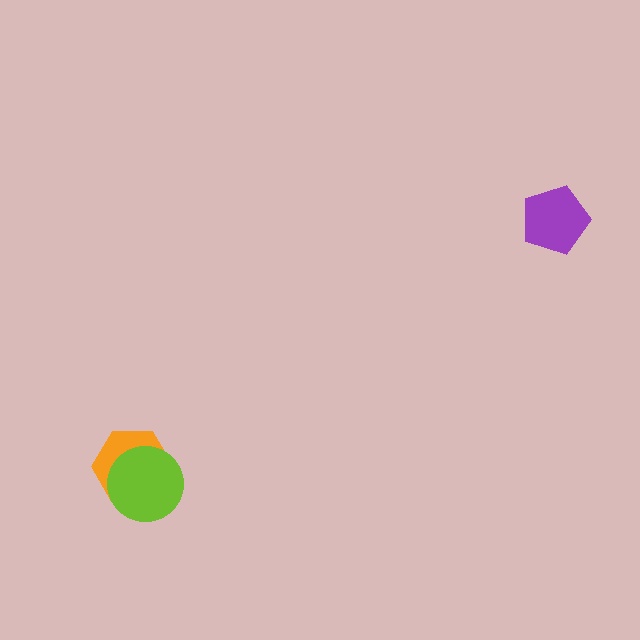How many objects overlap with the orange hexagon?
1 object overlaps with the orange hexagon.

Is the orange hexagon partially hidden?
Yes, it is partially covered by another shape.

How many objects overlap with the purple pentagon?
0 objects overlap with the purple pentagon.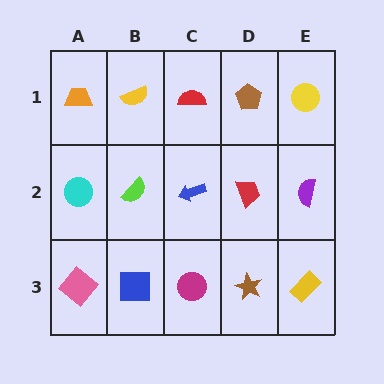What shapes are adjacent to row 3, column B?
A lime semicircle (row 2, column B), a pink diamond (row 3, column A), a magenta circle (row 3, column C).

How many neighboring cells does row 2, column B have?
4.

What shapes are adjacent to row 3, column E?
A purple semicircle (row 2, column E), a brown star (row 3, column D).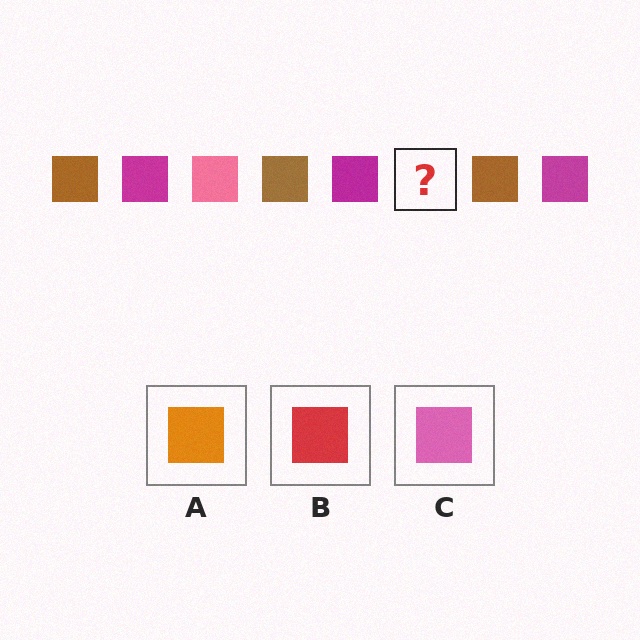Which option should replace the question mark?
Option C.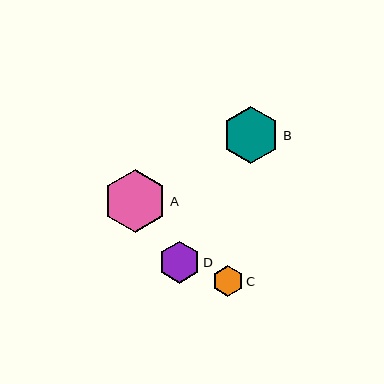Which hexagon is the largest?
Hexagon A is the largest with a size of approximately 64 pixels.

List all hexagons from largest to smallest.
From largest to smallest: A, B, D, C.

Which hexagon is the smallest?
Hexagon C is the smallest with a size of approximately 31 pixels.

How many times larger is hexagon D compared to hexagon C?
Hexagon D is approximately 1.4 times the size of hexagon C.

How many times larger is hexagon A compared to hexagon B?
Hexagon A is approximately 1.1 times the size of hexagon B.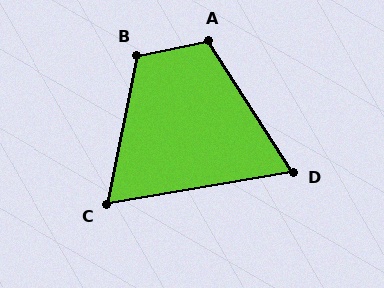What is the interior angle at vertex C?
Approximately 69 degrees (acute).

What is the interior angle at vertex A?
Approximately 111 degrees (obtuse).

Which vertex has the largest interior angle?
B, at approximately 113 degrees.